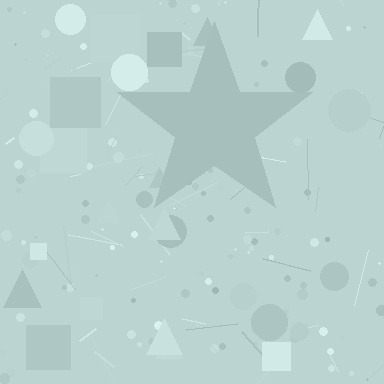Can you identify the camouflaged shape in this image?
The camouflaged shape is a star.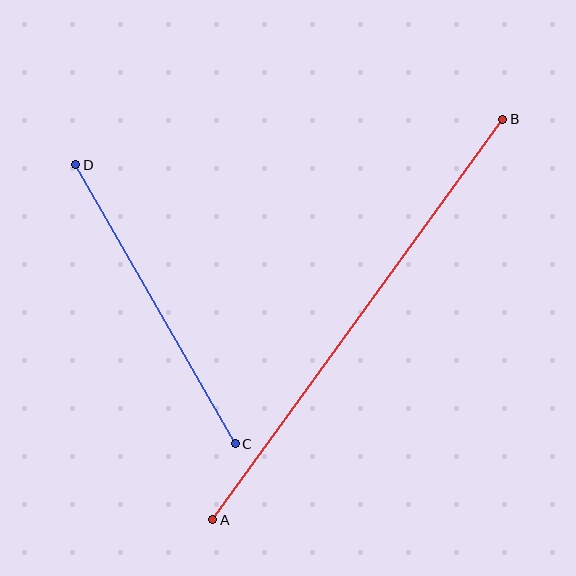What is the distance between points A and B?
The distance is approximately 495 pixels.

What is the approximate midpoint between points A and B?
The midpoint is at approximately (358, 319) pixels.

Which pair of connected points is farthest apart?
Points A and B are farthest apart.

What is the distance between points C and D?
The distance is approximately 321 pixels.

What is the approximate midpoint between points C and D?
The midpoint is at approximately (155, 304) pixels.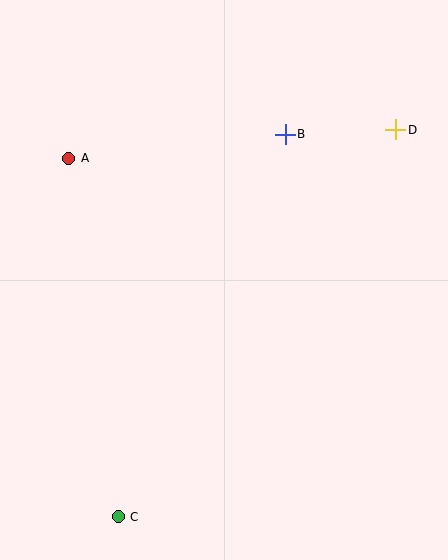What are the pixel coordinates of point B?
Point B is at (285, 134).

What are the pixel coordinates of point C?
Point C is at (118, 517).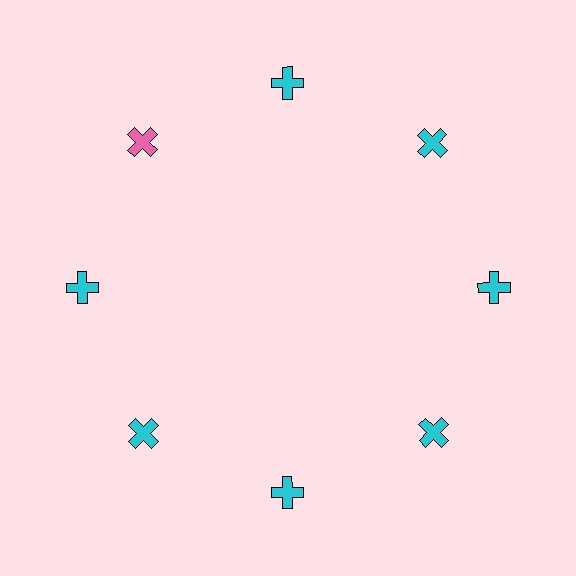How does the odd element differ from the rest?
It has a different color: pink instead of cyan.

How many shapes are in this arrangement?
There are 8 shapes arranged in a ring pattern.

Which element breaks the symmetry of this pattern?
The pink cross at roughly the 10 o'clock position breaks the symmetry. All other shapes are cyan crosses.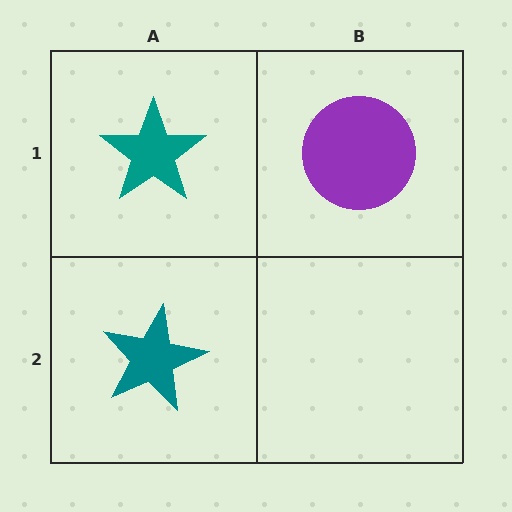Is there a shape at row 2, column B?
No, that cell is empty.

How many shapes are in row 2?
1 shape.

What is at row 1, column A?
A teal star.